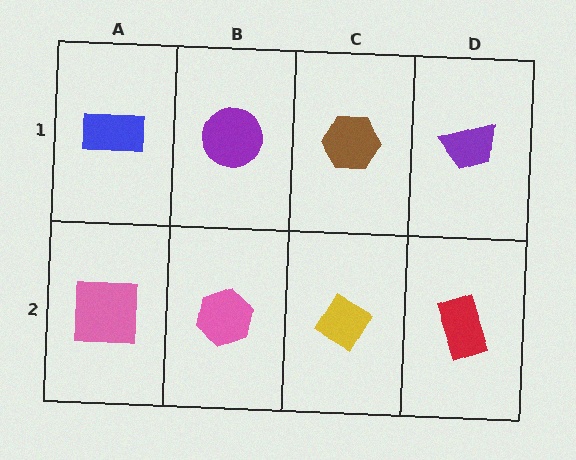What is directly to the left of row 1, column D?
A brown hexagon.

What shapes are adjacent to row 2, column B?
A purple circle (row 1, column B), a pink square (row 2, column A), a yellow diamond (row 2, column C).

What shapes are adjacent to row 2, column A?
A blue rectangle (row 1, column A), a pink hexagon (row 2, column B).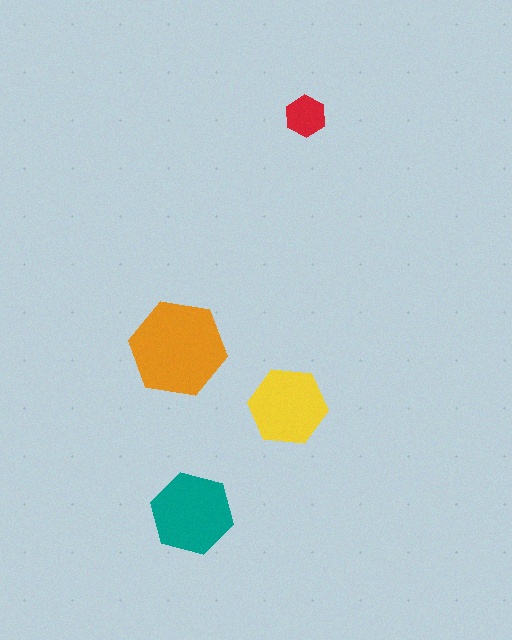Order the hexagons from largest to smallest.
the orange one, the teal one, the yellow one, the red one.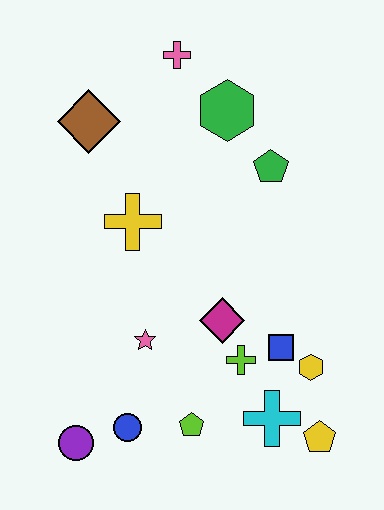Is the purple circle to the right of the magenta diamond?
No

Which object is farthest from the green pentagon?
The purple circle is farthest from the green pentagon.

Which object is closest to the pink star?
The magenta diamond is closest to the pink star.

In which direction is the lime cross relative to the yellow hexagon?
The lime cross is to the left of the yellow hexagon.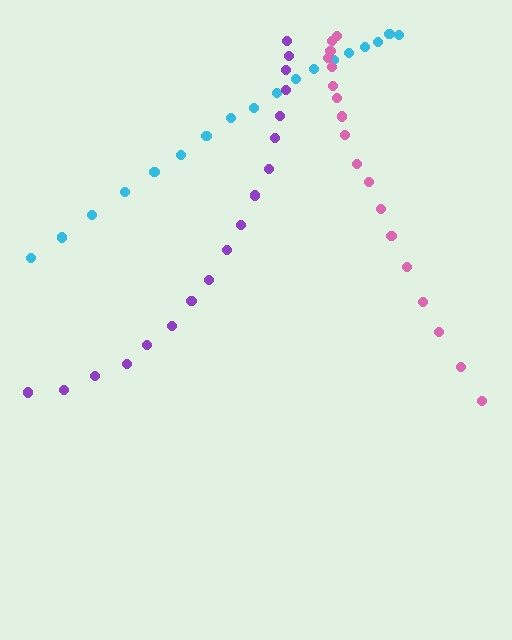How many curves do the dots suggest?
There are 3 distinct paths.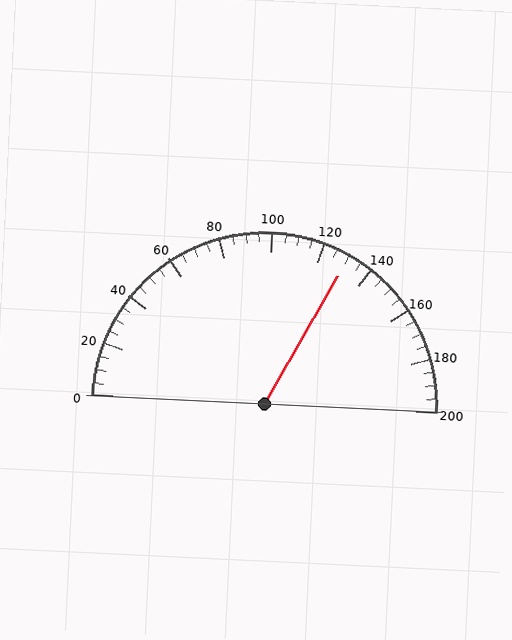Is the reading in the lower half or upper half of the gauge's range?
The reading is in the upper half of the range (0 to 200).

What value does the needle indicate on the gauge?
The needle indicates approximately 130.